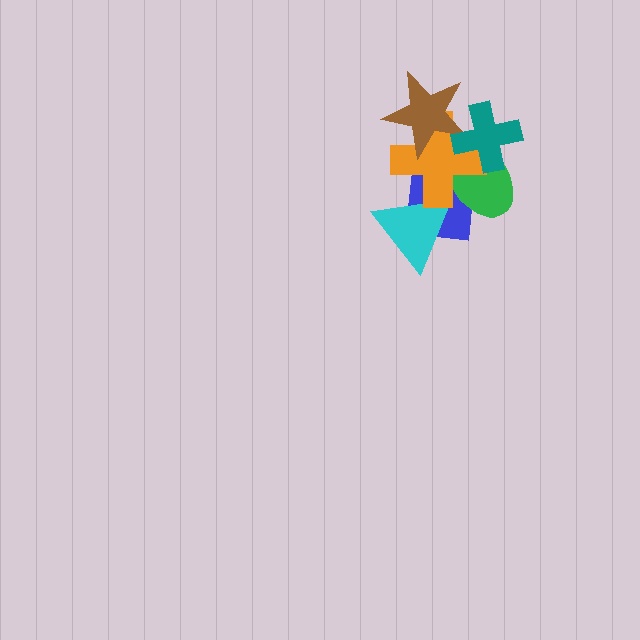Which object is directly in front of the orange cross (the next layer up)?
The brown star is directly in front of the orange cross.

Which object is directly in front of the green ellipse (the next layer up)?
The orange cross is directly in front of the green ellipse.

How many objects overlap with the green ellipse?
3 objects overlap with the green ellipse.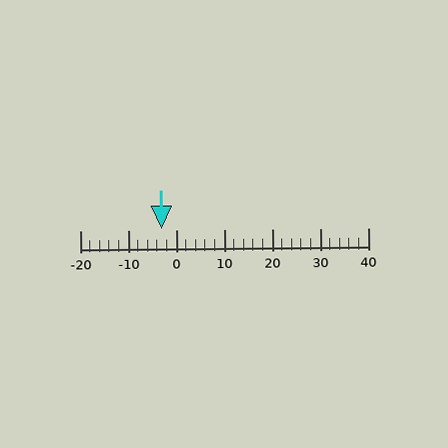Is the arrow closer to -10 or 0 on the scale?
The arrow is closer to 0.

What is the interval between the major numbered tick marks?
The major tick marks are spaced 10 units apart.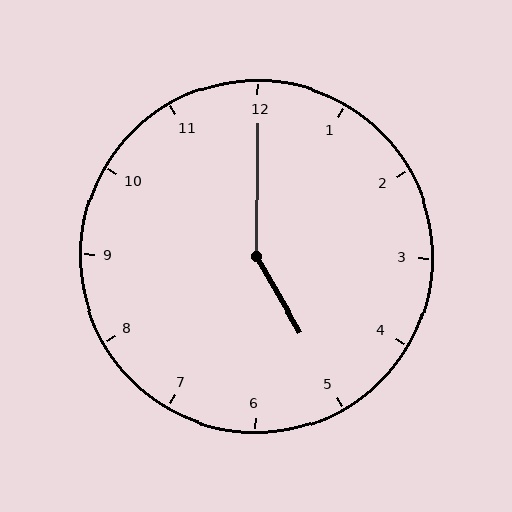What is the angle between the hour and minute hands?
Approximately 150 degrees.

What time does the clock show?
5:00.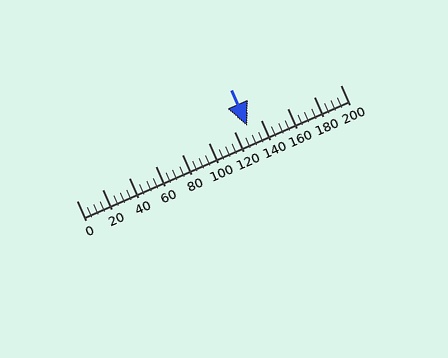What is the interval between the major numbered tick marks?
The major tick marks are spaced 20 units apart.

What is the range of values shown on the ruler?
The ruler shows values from 0 to 200.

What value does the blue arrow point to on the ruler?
The blue arrow points to approximately 130.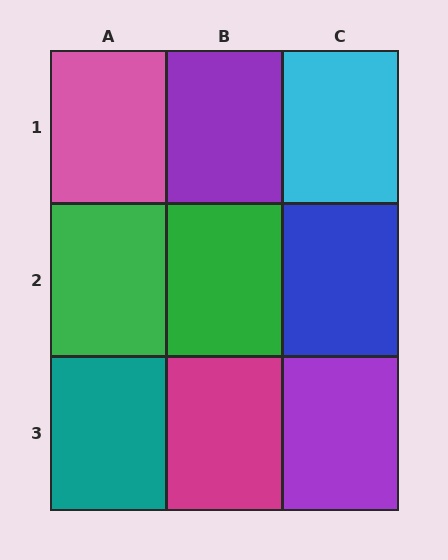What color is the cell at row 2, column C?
Blue.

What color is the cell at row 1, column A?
Pink.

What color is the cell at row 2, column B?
Green.